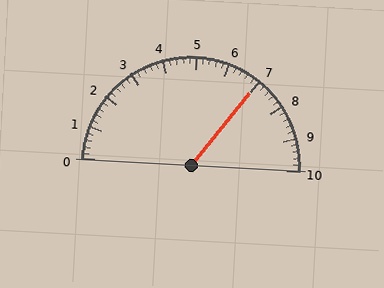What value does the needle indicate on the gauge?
The needle indicates approximately 7.0.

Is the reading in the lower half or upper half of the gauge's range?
The reading is in the upper half of the range (0 to 10).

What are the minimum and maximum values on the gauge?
The gauge ranges from 0 to 10.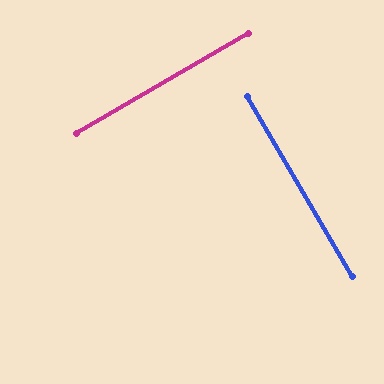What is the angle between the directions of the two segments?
Approximately 90 degrees.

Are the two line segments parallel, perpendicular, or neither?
Perpendicular — they meet at approximately 90°.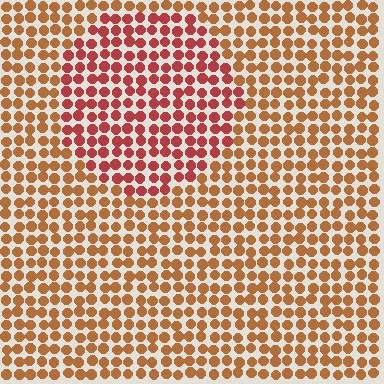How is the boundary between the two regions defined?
The boundary is defined purely by a slight shift in hue (about 30 degrees). Spacing, size, and orientation are identical on both sides.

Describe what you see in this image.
The image is filled with small brown elements in a uniform arrangement. A circle-shaped region is visible where the elements are tinted to a slightly different hue, forming a subtle color boundary.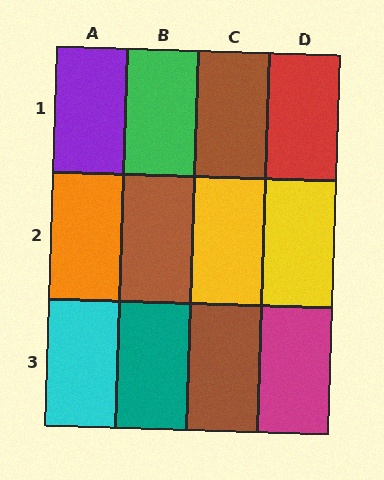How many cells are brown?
3 cells are brown.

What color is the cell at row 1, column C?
Brown.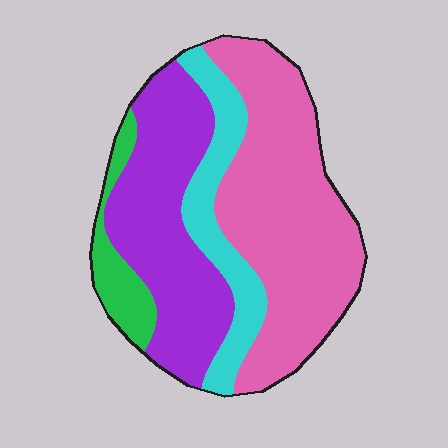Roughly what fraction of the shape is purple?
Purple takes up about one third (1/3) of the shape.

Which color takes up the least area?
Green, at roughly 10%.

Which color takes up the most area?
Pink, at roughly 45%.